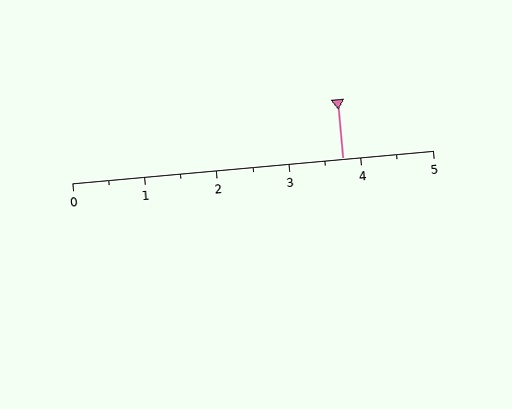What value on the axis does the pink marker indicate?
The marker indicates approximately 3.8.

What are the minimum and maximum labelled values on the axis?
The axis runs from 0 to 5.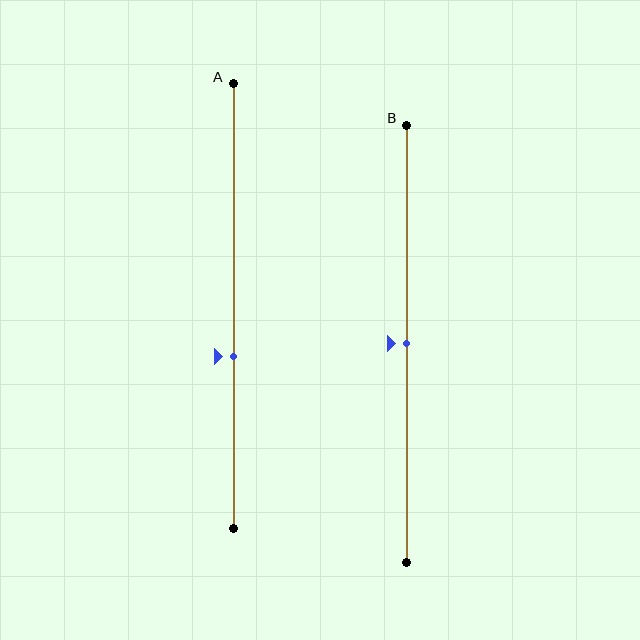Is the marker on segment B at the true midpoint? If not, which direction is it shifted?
Yes, the marker on segment B is at the true midpoint.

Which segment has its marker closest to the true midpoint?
Segment B has its marker closest to the true midpoint.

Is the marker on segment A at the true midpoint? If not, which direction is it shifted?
No, the marker on segment A is shifted downward by about 11% of the segment length.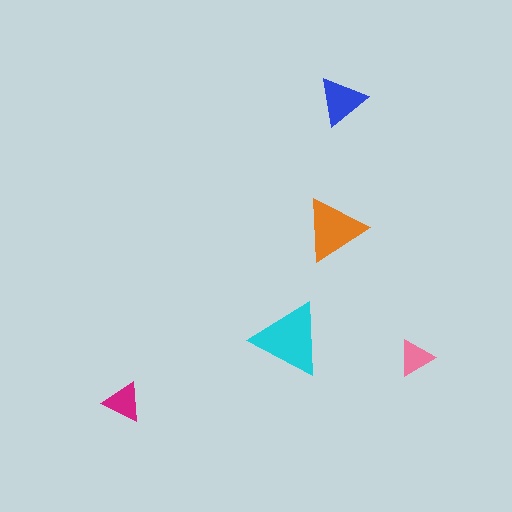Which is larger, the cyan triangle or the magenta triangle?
The cyan one.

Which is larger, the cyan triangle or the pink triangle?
The cyan one.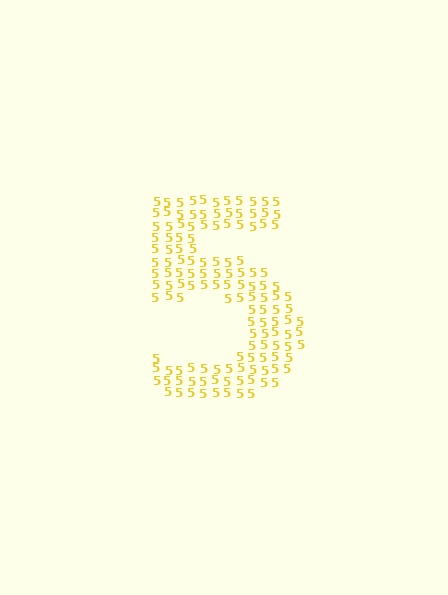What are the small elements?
The small elements are digit 5's.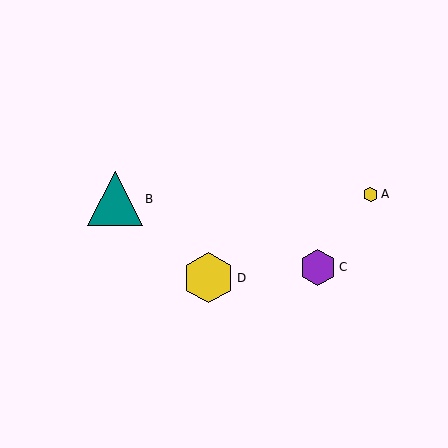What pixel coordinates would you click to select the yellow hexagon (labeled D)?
Click at (208, 278) to select the yellow hexagon D.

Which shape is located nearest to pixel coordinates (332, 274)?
The purple hexagon (labeled C) at (318, 267) is nearest to that location.